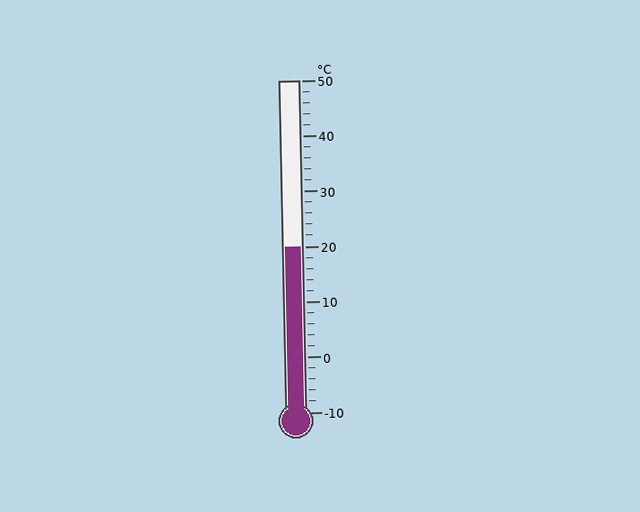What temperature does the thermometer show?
The thermometer shows approximately 20°C.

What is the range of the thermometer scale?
The thermometer scale ranges from -10°C to 50°C.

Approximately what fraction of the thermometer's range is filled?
The thermometer is filled to approximately 50% of its range.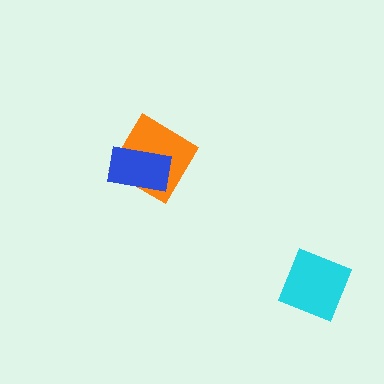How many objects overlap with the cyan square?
0 objects overlap with the cyan square.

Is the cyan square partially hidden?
No, no other shape covers it.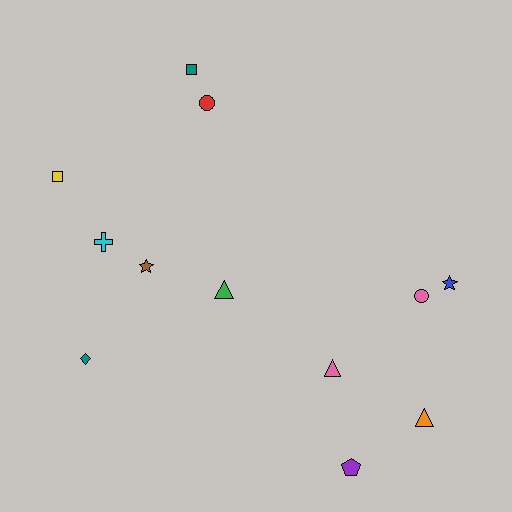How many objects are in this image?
There are 12 objects.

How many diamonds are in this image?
There is 1 diamond.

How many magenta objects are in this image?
There are no magenta objects.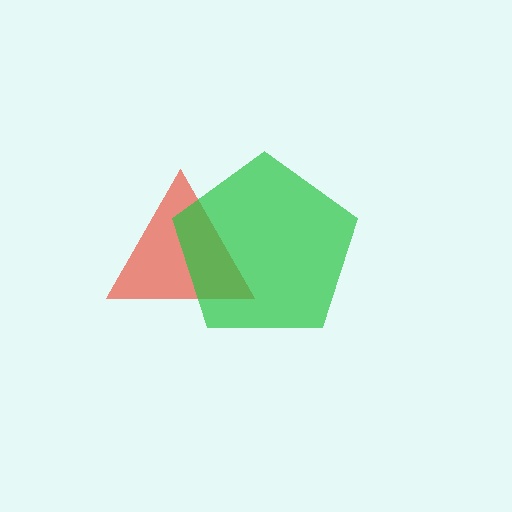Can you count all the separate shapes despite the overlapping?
Yes, there are 2 separate shapes.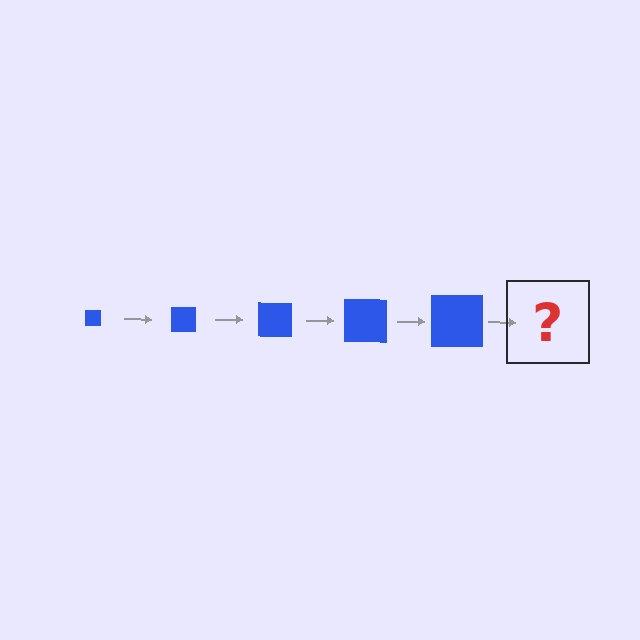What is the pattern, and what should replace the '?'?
The pattern is that the square gets progressively larger each step. The '?' should be a blue square, larger than the previous one.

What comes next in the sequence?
The next element should be a blue square, larger than the previous one.